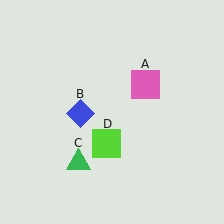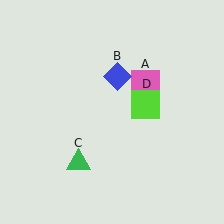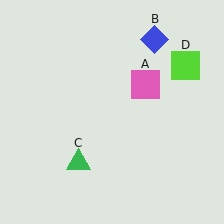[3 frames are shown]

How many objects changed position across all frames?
2 objects changed position: blue diamond (object B), lime square (object D).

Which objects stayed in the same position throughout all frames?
Pink square (object A) and green triangle (object C) remained stationary.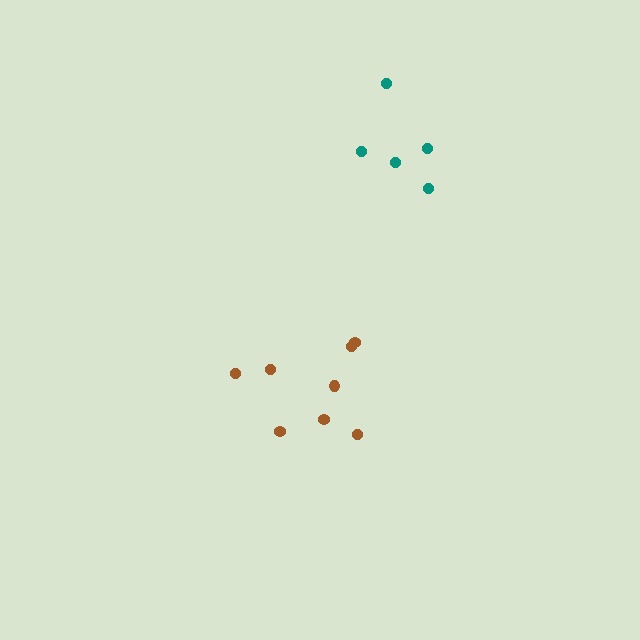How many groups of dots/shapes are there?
There are 2 groups.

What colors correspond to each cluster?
The clusters are colored: teal, brown.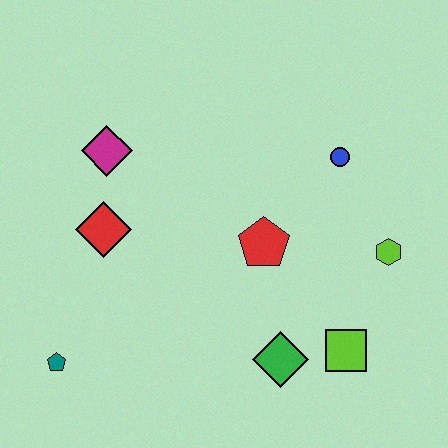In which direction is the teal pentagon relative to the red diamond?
The teal pentagon is below the red diamond.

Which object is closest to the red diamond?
The magenta diamond is closest to the red diamond.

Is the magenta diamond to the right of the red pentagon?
No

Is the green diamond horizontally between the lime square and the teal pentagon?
Yes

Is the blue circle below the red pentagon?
No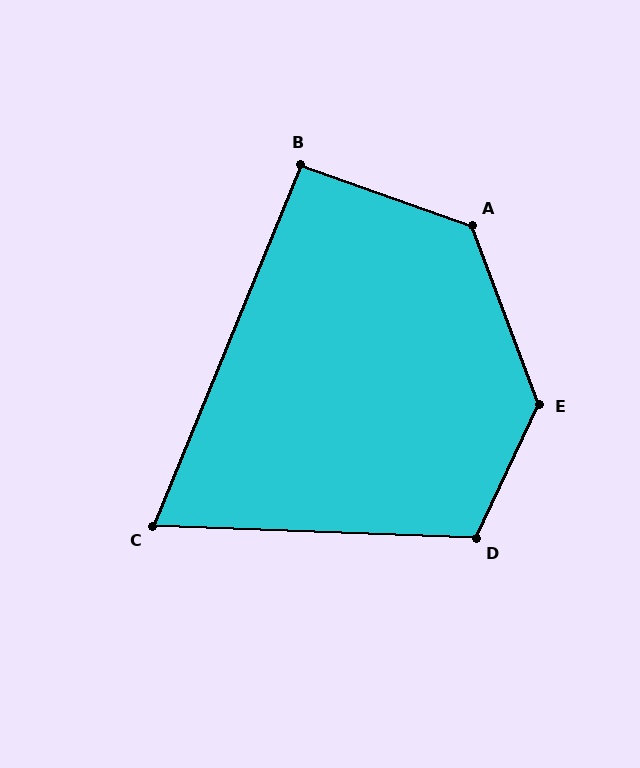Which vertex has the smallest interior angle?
C, at approximately 70 degrees.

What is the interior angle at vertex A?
Approximately 130 degrees (obtuse).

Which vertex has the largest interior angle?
E, at approximately 135 degrees.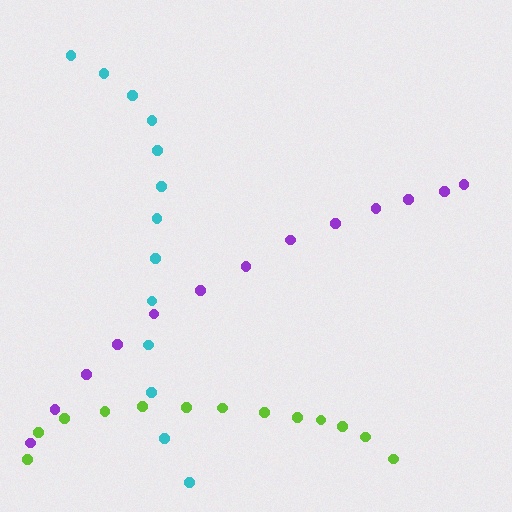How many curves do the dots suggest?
There are 3 distinct paths.